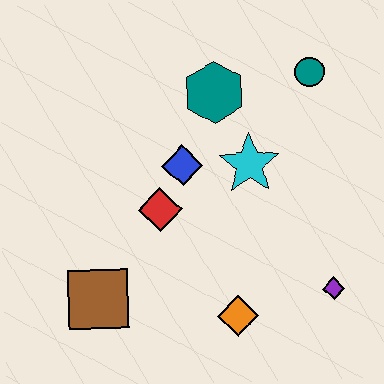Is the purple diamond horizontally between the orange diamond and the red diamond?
No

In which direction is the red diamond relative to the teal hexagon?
The red diamond is below the teal hexagon.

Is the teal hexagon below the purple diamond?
No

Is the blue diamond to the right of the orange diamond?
No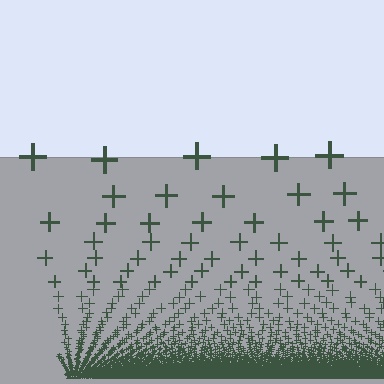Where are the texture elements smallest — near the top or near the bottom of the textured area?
Near the bottom.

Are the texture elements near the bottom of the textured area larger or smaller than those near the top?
Smaller. The gradient is inverted — elements near the bottom are smaller and denser.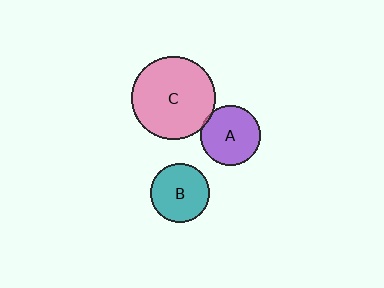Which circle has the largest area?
Circle C (pink).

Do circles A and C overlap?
Yes.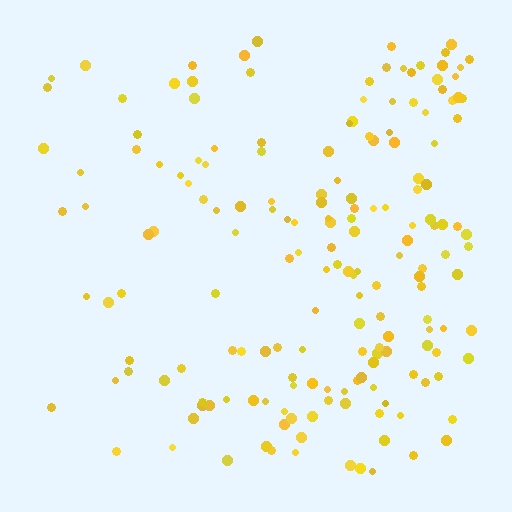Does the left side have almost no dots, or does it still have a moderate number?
Still a moderate number, just noticeably fewer than the right.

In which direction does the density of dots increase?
From left to right, with the right side densest.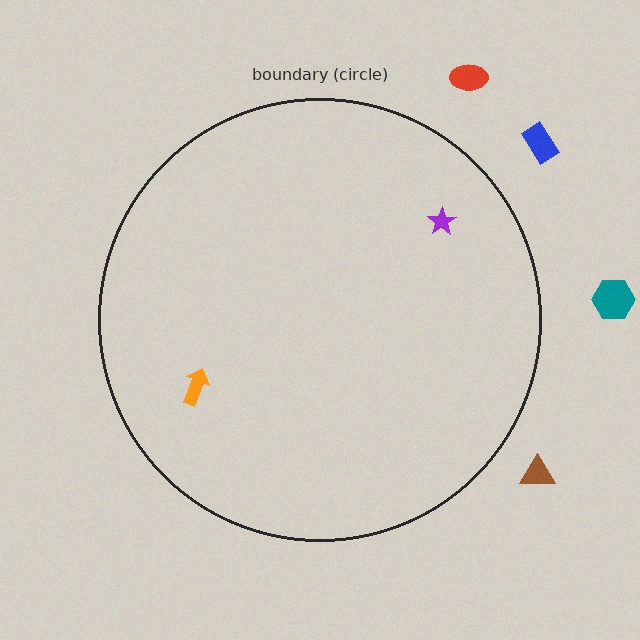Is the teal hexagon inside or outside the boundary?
Outside.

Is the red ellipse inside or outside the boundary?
Outside.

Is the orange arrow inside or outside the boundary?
Inside.